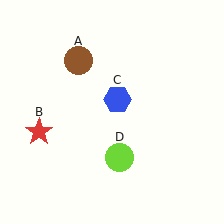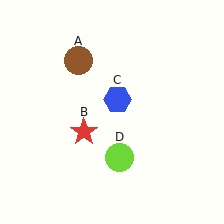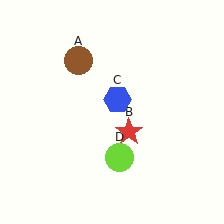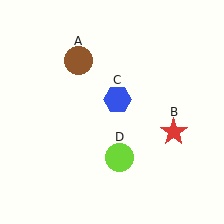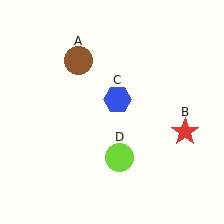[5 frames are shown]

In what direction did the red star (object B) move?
The red star (object B) moved right.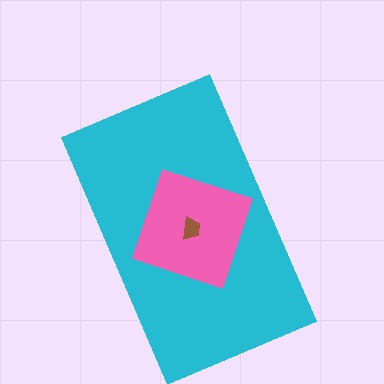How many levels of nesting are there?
3.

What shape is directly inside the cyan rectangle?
The pink square.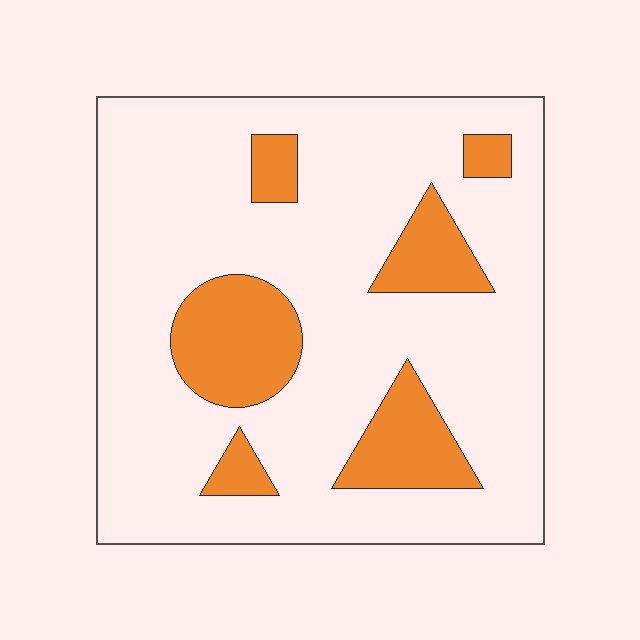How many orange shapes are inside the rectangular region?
6.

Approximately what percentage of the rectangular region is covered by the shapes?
Approximately 20%.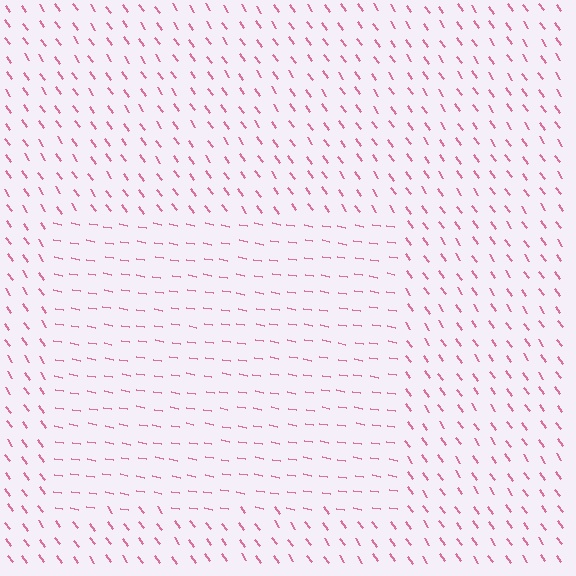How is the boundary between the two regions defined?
The boundary is defined purely by a change in line orientation (approximately 45 degrees difference). All lines are the same color and thickness.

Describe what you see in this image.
The image is filled with small pink line segments. A rectangle region in the image has lines oriented differently from the surrounding lines, creating a visible texture boundary.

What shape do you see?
I see a rectangle.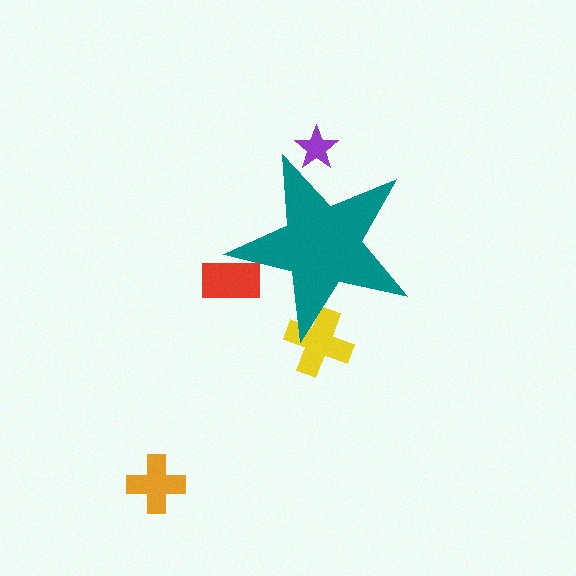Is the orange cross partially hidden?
No, the orange cross is fully visible.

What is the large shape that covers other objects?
A teal star.